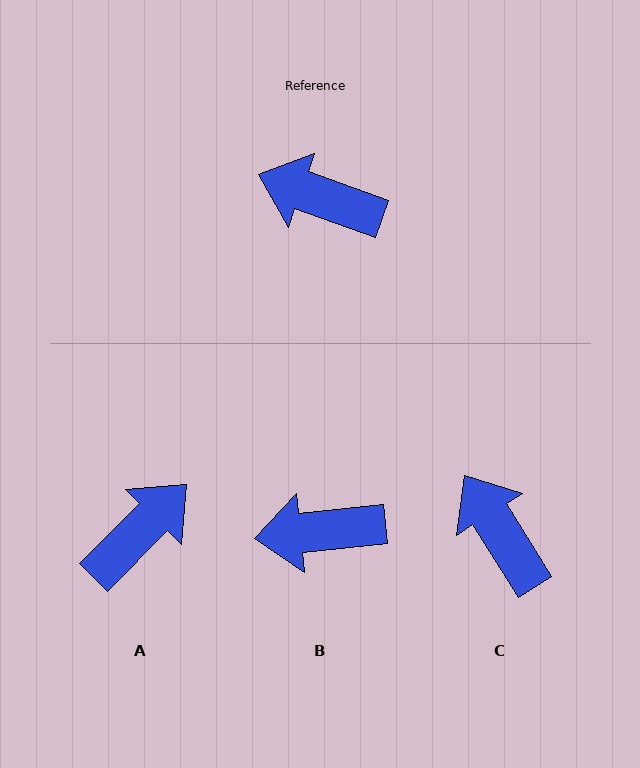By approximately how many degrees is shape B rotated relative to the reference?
Approximately 26 degrees counter-clockwise.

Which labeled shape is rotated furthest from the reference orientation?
A, about 115 degrees away.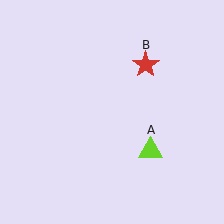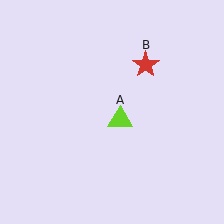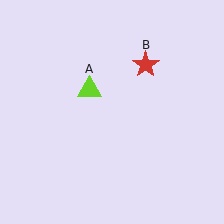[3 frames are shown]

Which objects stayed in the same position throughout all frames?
Red star (object B) remained stationary.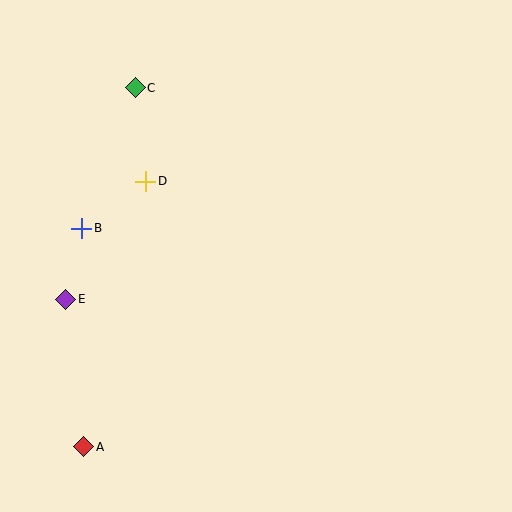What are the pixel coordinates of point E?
Point E is at (66, 299).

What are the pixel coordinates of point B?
Point B is at (82, 228).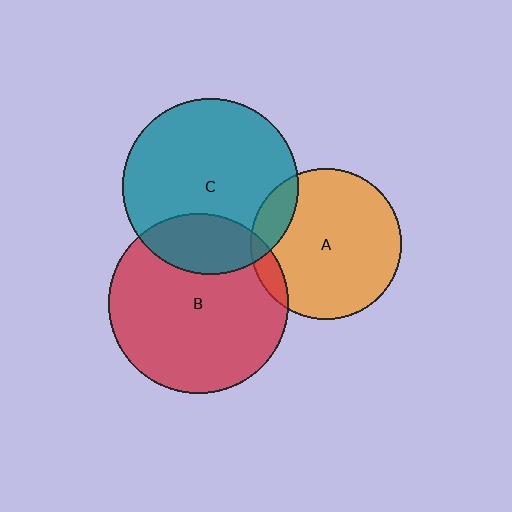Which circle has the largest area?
Circle B (red).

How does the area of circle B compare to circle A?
Approximately 1.4 times.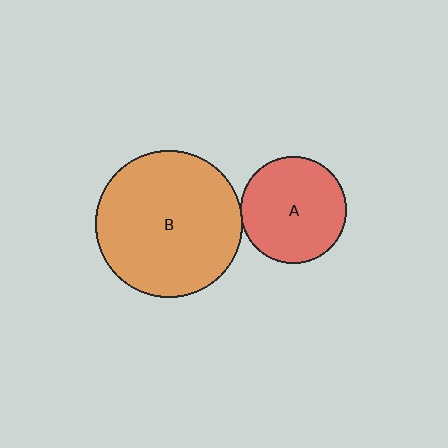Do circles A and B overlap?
Yes.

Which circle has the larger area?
Circle B (orange).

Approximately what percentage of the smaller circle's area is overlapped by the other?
Approximately 5%.